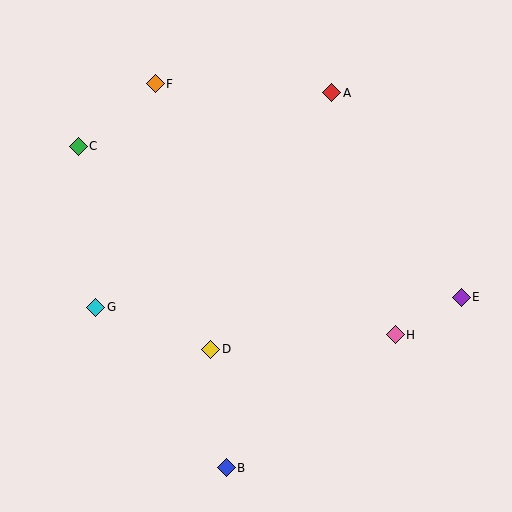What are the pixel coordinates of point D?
Point D is at (211, 349).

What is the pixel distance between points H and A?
The distance between H and A is 250 pixels.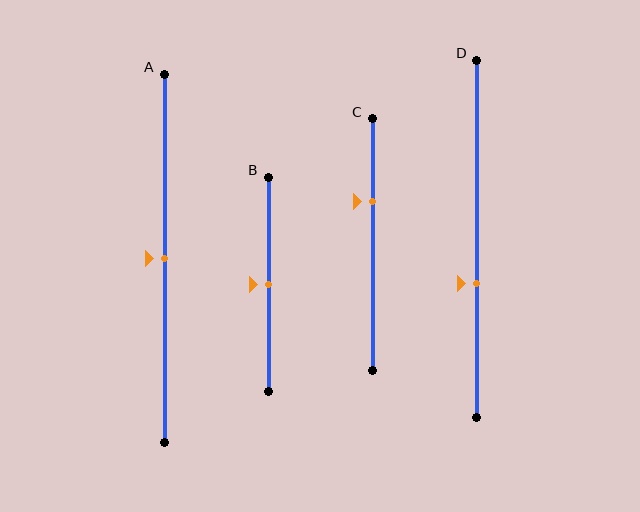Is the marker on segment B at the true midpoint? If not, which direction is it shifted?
Yes, the marker on segment B is at the true midpoint.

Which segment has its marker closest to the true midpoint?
Segment A has its marker closest to the true midpoint.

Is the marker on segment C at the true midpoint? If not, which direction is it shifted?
No, the marker on segment C is shifted upward by about 17% of the segment length.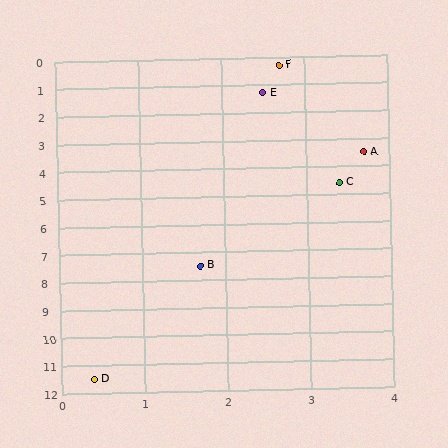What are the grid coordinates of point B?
Point B is at approximately (1.7, 7.5).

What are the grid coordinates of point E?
Point E is at approximately (2.5, 1.3).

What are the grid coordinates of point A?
Point A is at approximately (3.7, 3.5).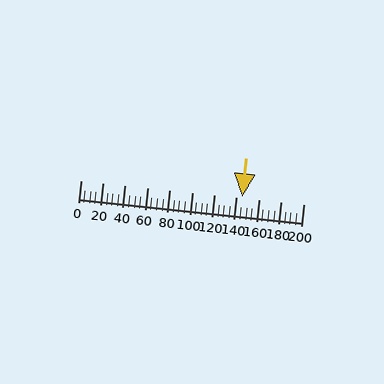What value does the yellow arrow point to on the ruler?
The yellow arrow points to approximately 145.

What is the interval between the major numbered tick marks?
The major tick marks are spaced 20 units apart.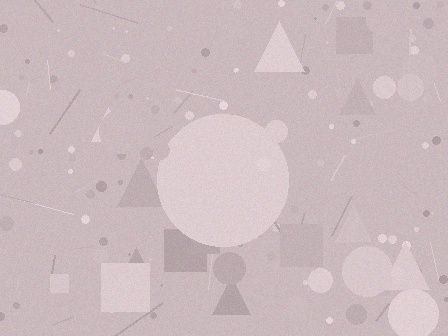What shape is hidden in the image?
A circle is hidden in the image.